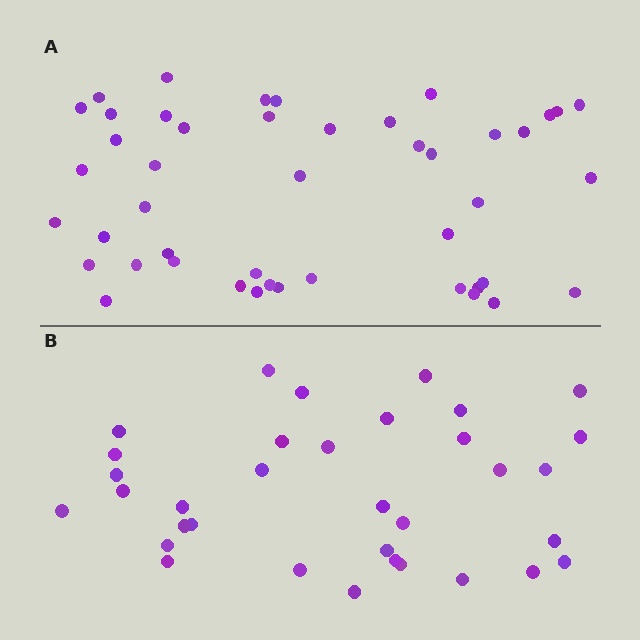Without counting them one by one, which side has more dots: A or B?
Region A (the top region) has more dots.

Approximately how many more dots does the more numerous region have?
Region A has roughly 12 or so more dots than region B.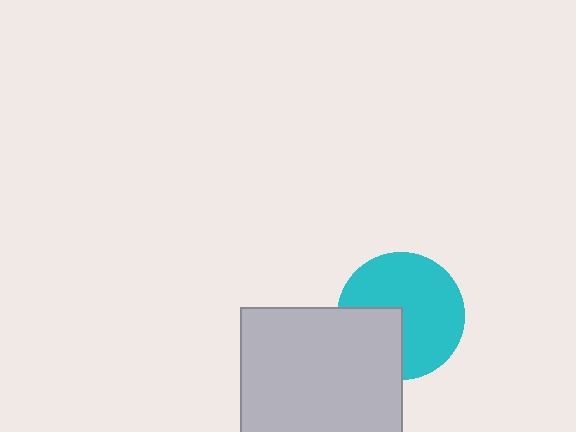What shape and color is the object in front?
The object in front is a light gray square.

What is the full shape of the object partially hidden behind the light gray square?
The partially hidden object is a cyan circle.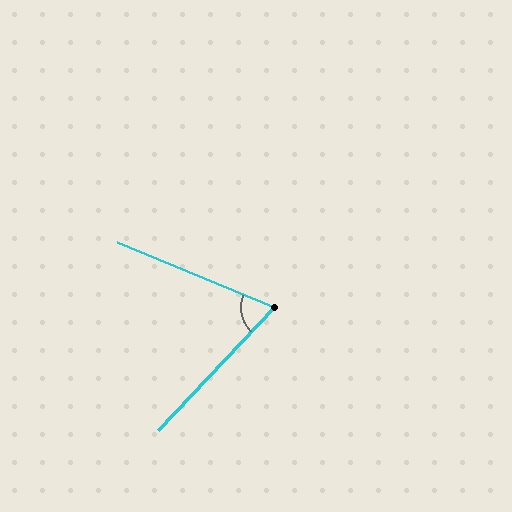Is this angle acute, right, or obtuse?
It is acute.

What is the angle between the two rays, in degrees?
Approximately 69 degrees.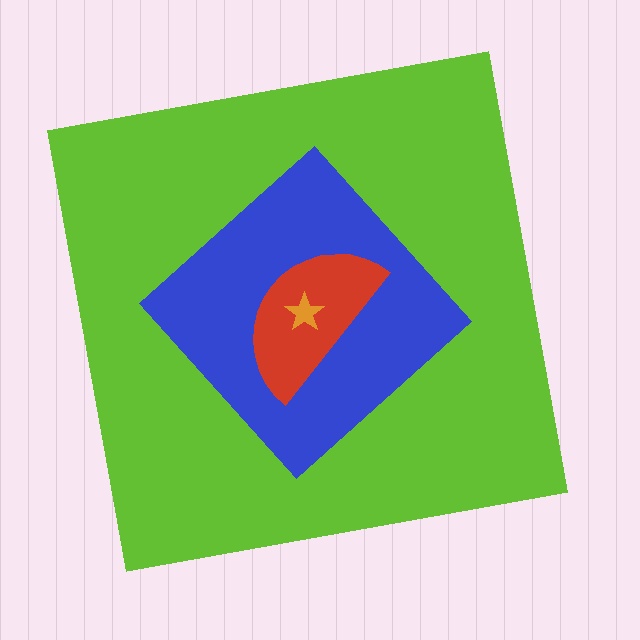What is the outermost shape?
The lime square.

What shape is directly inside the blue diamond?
The red semicircle.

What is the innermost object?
The orange star.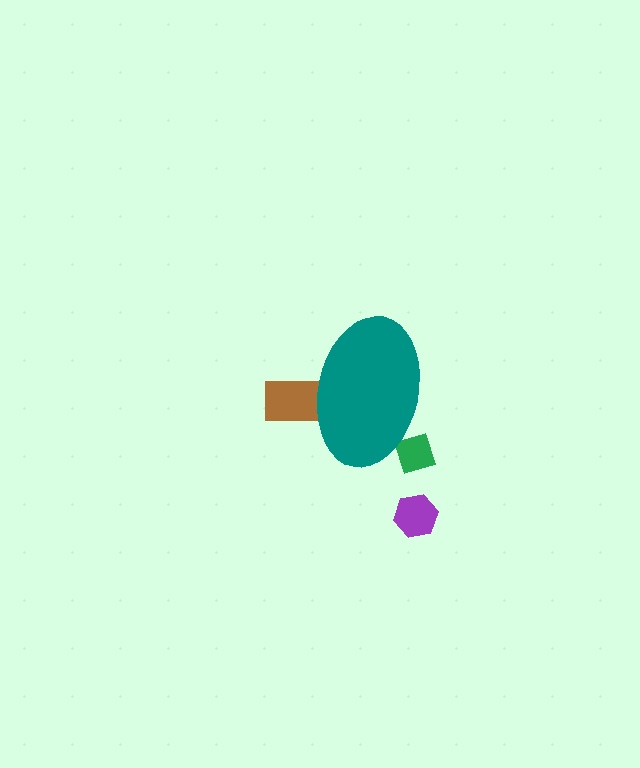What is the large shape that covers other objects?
A teal ellipse.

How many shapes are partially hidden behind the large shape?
2 shapes are partially hidden.